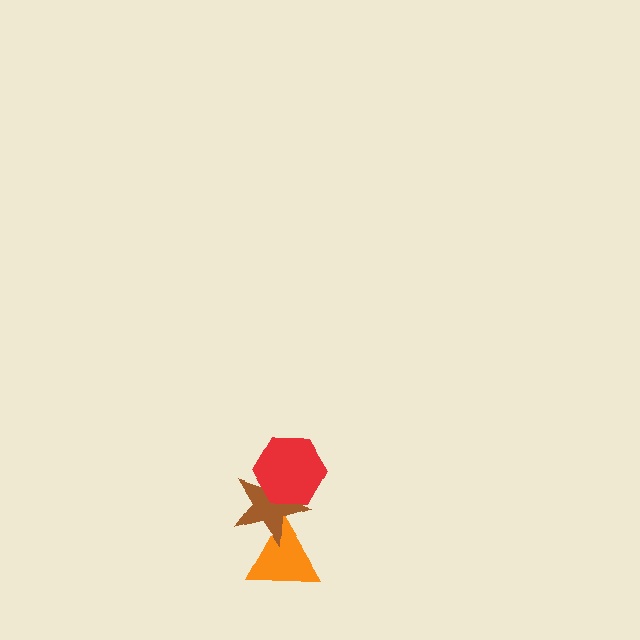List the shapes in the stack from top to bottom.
From top to bottom: the red hexagon, the brown star, the orange triangle.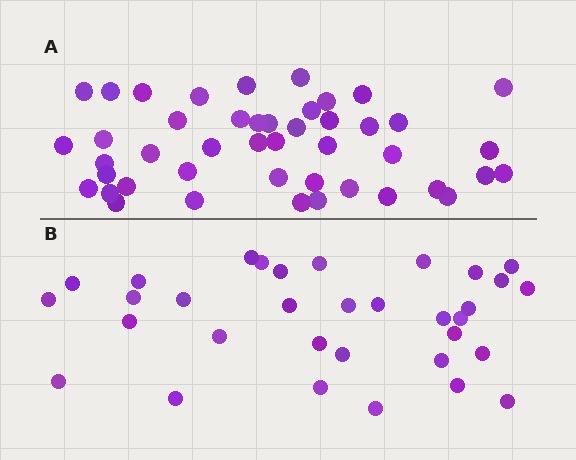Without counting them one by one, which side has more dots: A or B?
Region A (the top region) has more dots.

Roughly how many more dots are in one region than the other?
Region A has roughly 12 or so more dots than region B.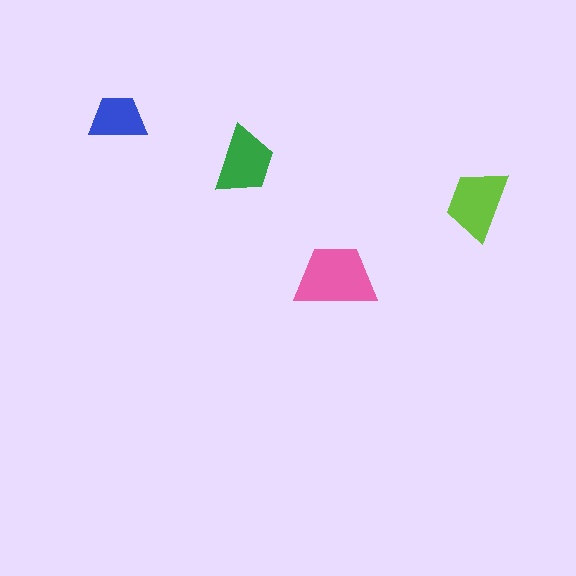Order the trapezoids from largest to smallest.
the pink one, the lime one, the green one, the blue one.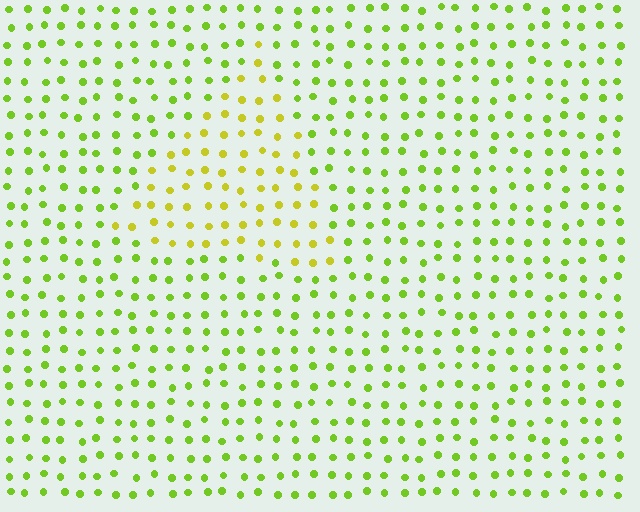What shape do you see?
I see a triangle.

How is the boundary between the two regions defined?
The boundary is defined purely by a slight shift in hue (about 29 degrees). Spacing, size, and orientation are identical on both sides.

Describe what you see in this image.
The image is filled with small lime elements in a uniform arrangement. A triangle-shaped region is visible where the elements are tinted to a slightly different hue, forming a subtle color boundary.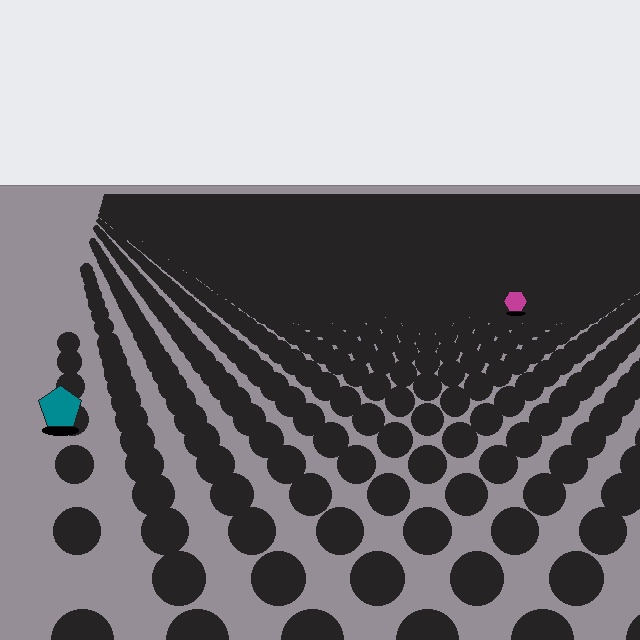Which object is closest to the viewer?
The teal pentagon is closest. The texture marks near it are larger and more spread out.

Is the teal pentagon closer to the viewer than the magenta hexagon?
Yes. The teal pentagon is closer — you can tell from the texture gradient: the ground texture is coarser near it.